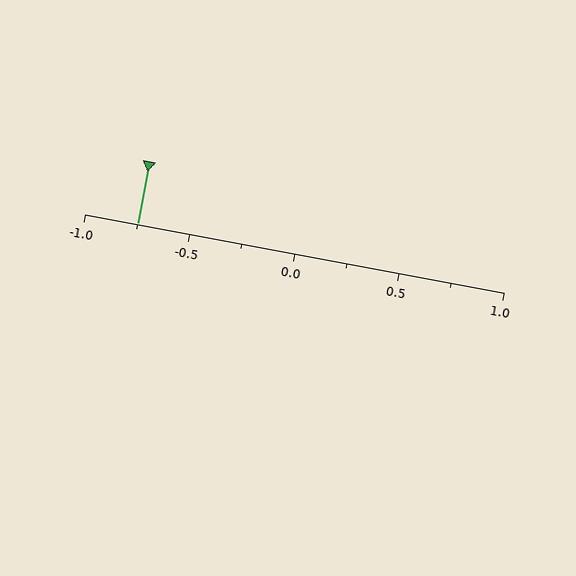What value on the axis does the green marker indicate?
The marker indicates approximately -0.75.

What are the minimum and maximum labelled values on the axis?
The axis runs from -1.0 to 1.0.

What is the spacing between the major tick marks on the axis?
The major ticks are spaced 0.5 apart.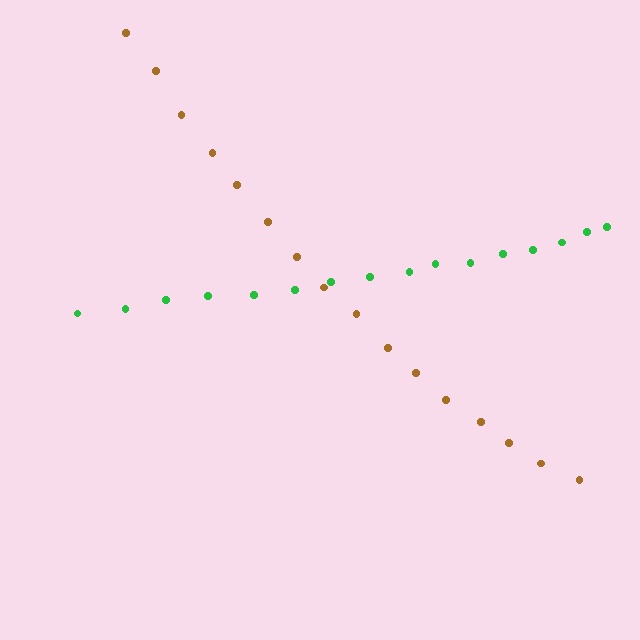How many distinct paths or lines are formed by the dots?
There are 2 distinct paths.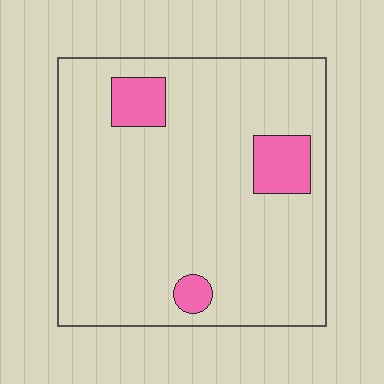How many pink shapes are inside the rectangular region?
3.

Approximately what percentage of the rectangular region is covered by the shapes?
Approximately 10%.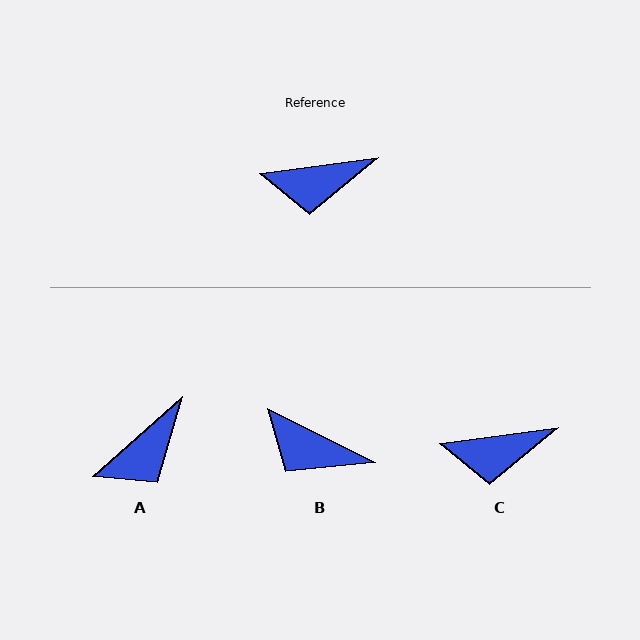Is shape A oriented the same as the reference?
No, it is off by about 34 degrees.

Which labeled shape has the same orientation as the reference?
C.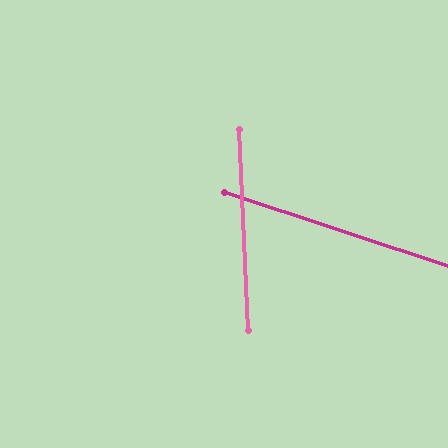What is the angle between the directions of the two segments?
Approximately 69 degrees.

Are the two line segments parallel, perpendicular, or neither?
Neither parallel nor perpendicular — they differ by about 69°.